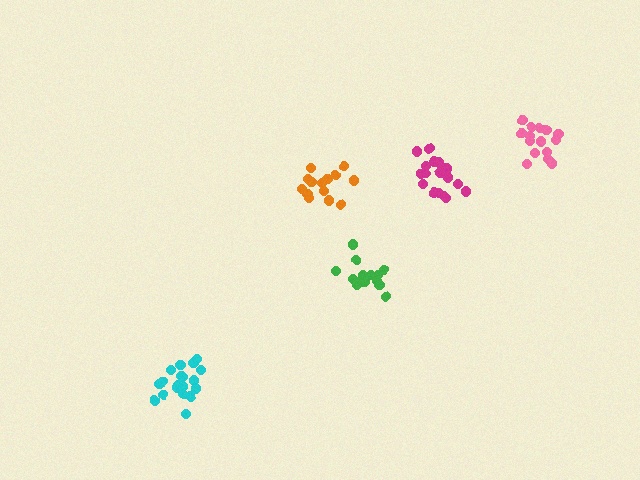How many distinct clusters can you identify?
There are 5 distinct clusters.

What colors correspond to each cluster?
The clusters are colored: cyan, pink, orange, magenta, green.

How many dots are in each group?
Group 1: 19 dots, Group 2: 15 dots, Group 3: 14 dots, Group 4: 17 dots, Group 5: 14 dots (79 total).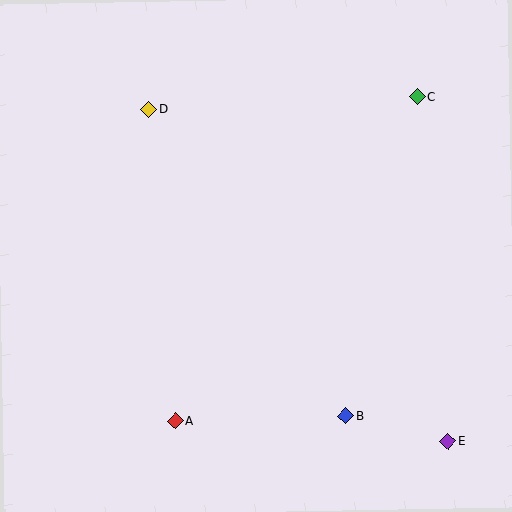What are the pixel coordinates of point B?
Point B is at (346, 416).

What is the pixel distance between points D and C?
The distance between D and C is 269 pixels.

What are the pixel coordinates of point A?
Point A is at (175, 421).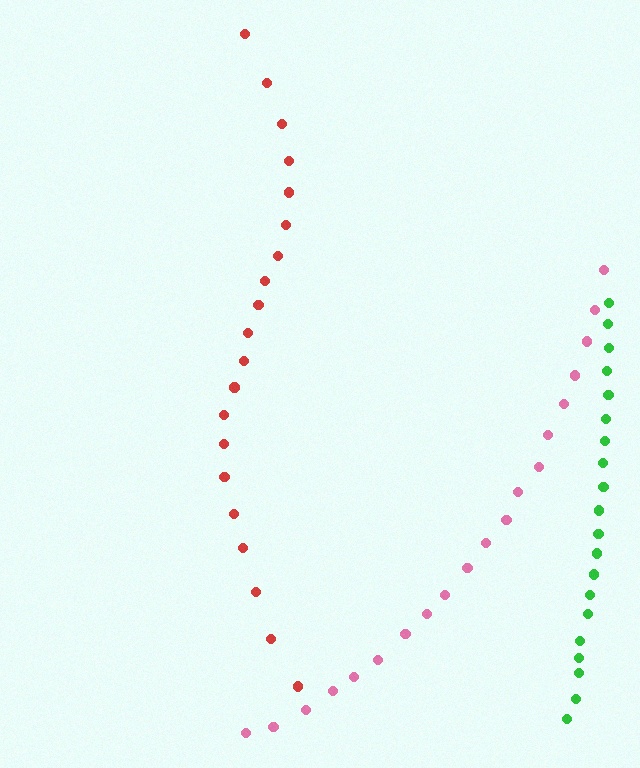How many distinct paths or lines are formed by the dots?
There are 3 distinct paths.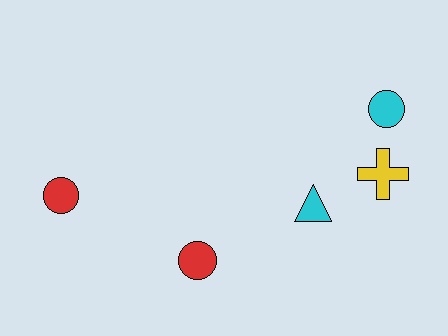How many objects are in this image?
There are 5 objects.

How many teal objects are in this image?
There are no teal objects.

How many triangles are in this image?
There is 1 triangle.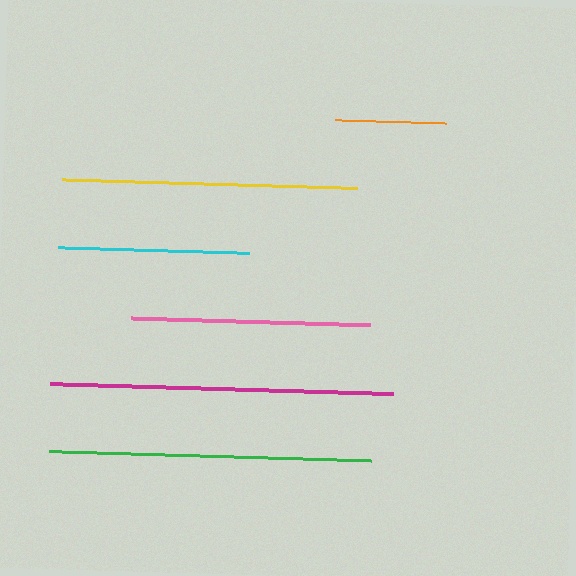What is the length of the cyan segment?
The cyan segment is approximately 191 pixels long.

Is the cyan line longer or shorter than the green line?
The green line is longer than the cyan line.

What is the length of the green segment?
The green segment is approximately 322 pixels long.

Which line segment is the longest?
The magenta line is the longest at approximately 342 pixels.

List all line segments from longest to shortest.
From longest to shortest: magenta, green, yellow, pink, cyan, orange.